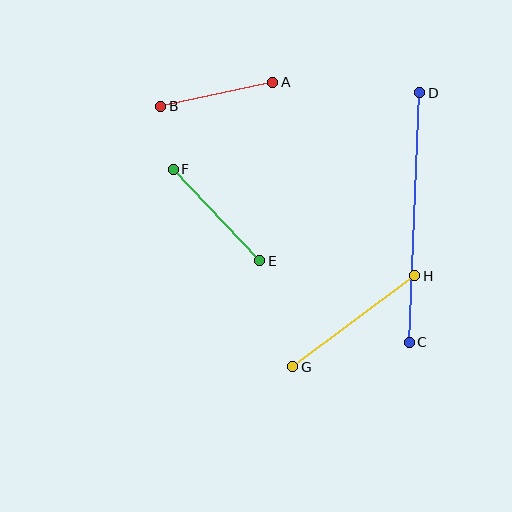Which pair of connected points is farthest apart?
Points C and D are farthest apart.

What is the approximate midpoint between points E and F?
The midpoint is at approximately (217, 215) pixels.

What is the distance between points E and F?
The distance is approximately 126 pixels.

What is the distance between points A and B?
The distance is approximately 115 pixels.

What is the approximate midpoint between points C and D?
The midpoint is at approximately (414, 217) pixels.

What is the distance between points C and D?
The distance is approximately 250 pixels.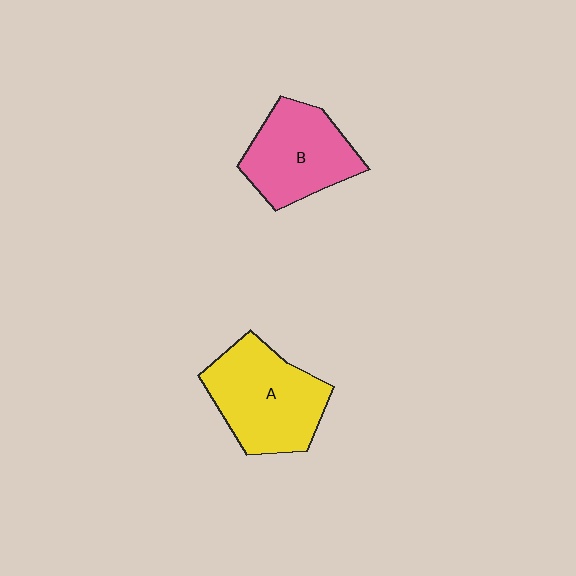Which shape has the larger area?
Shape A (yellow).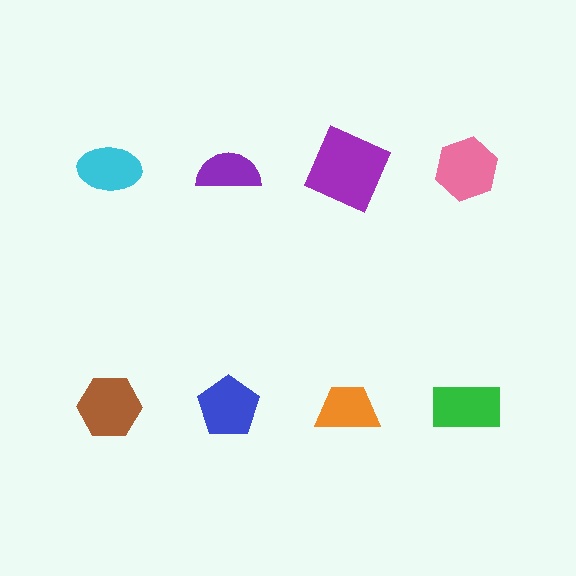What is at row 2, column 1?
A brown hexagon.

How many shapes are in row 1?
4 shapes.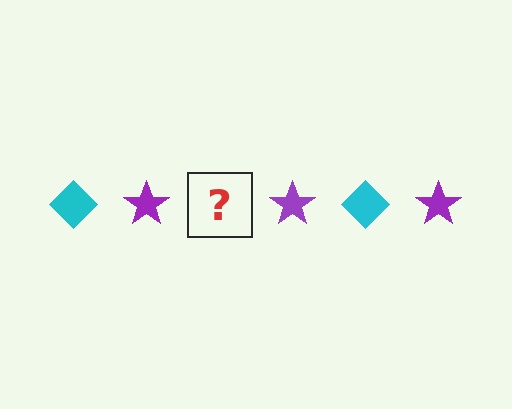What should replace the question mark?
The question mark should be replaced with a cyan diamond.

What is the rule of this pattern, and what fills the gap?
The rule is that the pattern alternates between cyan diamond and purple star. The gap should be filled with a cyan diamond.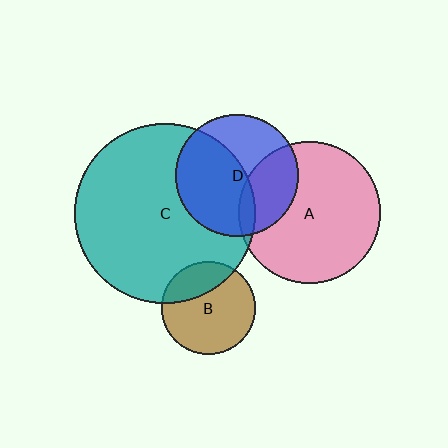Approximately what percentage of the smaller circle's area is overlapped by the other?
Approximately 30%.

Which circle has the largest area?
Circle C (teal).